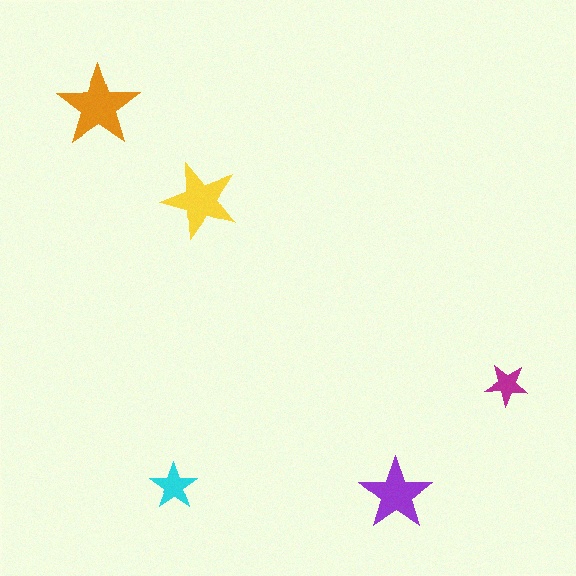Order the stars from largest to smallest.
the orange one, the yellow one, the purple one, the cyan one, the magenta one.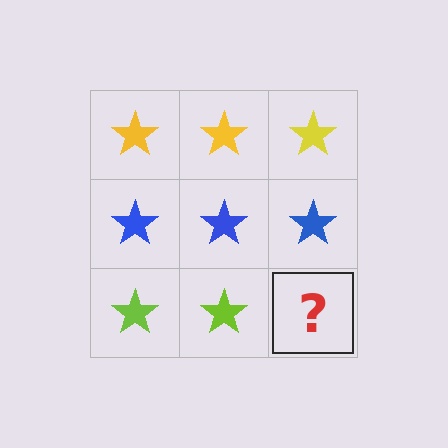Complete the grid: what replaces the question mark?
The question mark should be replaced with a lime star.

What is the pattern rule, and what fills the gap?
The rule is that each row has a consistent color. The gap should be filled with a lime star.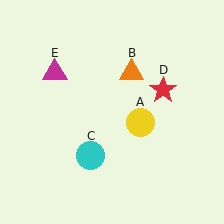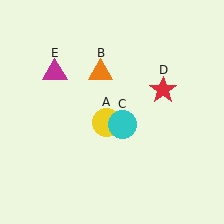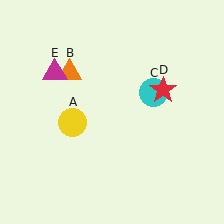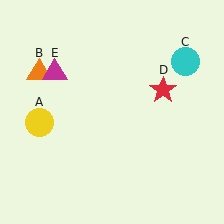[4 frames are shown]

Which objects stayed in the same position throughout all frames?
Red star (object D) and magenta triangle (object E) remained stationary.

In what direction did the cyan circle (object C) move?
The cyan circle (object C) moved up and to the right.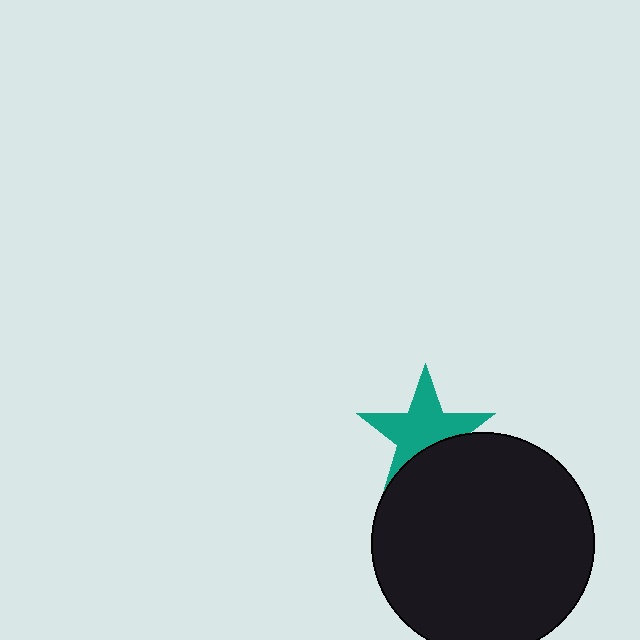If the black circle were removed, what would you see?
You would see the complete teal star.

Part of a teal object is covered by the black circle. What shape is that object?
It is a star.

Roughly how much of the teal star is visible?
Most of it is visible (roughly 69%).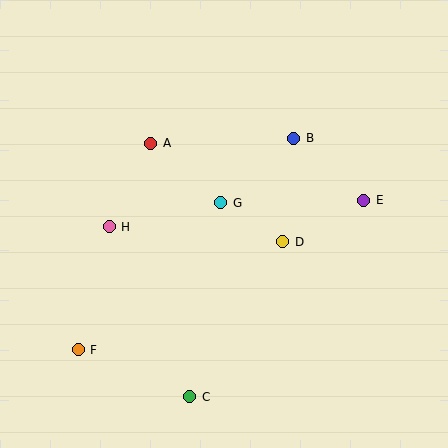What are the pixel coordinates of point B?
Point B is at (294, 138).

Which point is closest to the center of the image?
Point G at (221, 203) is closest to the center.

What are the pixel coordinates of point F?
Point F is at (78, 350).